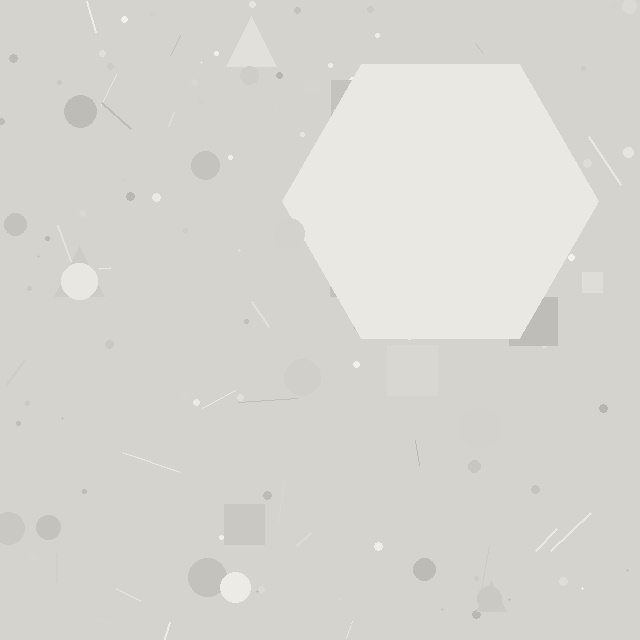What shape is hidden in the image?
A hexagon is hidden in the image.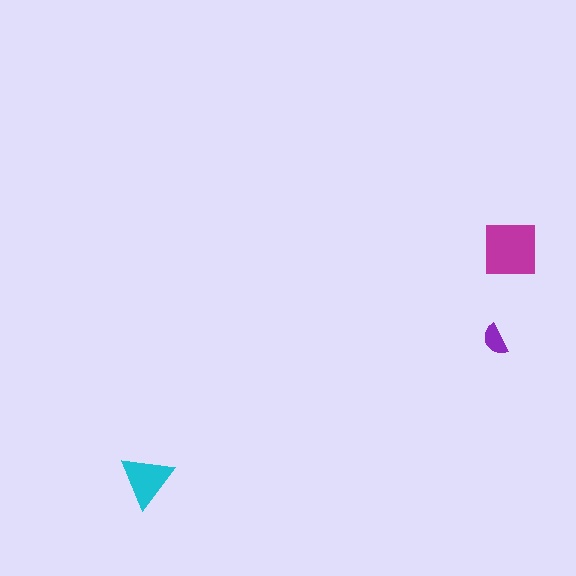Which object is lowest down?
The cyan triangle is bottommost.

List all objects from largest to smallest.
The magenta square, the cyan triangle, the purple semicircle.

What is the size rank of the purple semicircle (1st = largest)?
3rd.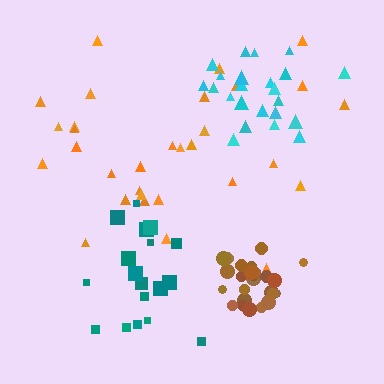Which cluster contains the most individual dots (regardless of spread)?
Orange (31).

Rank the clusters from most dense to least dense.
brown, cyan, teal, orange.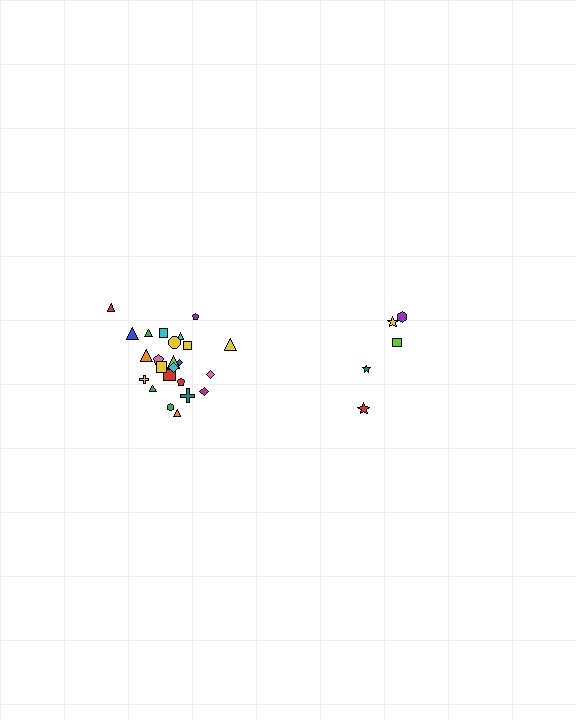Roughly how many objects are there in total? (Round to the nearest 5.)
Roughly 30 objects in total.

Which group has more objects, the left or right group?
The left group.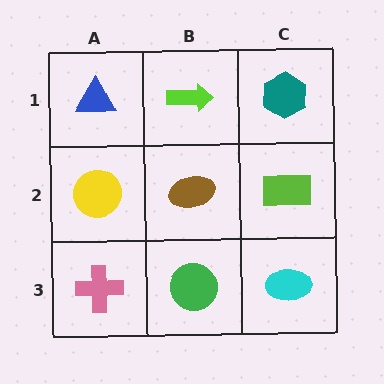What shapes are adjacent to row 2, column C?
A teal hexagon (row 1, column C), a cyan ellipse (row 3, column C), a brown ellipse (row 2, column B).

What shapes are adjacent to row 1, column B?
A brown ellipse (row 2, column B), a blue triangle (row 1, column A), a teal hexagon (row 1, column C).